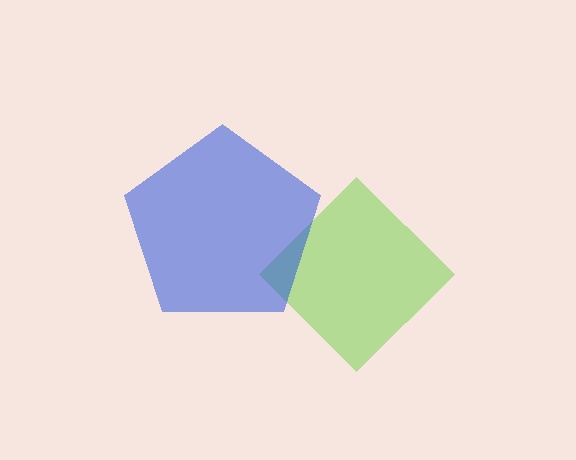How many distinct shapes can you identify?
There are 2 distinct shapes: a lime diamond, a blue pentagon.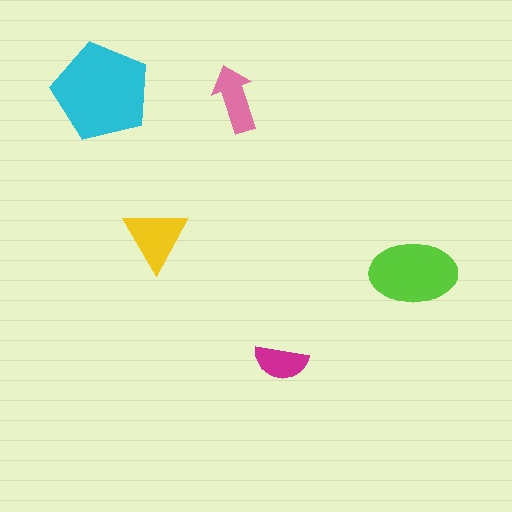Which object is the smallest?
The magenta semicircle.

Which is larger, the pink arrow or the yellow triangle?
The yellow triangle.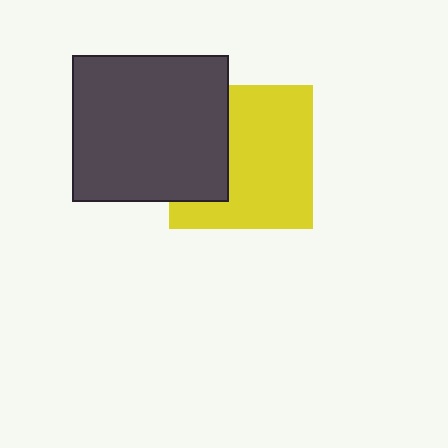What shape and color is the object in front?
The object in front is a dark gray rectangle.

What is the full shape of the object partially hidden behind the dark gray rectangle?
The partially hidden object is a yellow square.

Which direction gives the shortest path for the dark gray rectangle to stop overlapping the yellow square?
Moving left gives the shortest separation.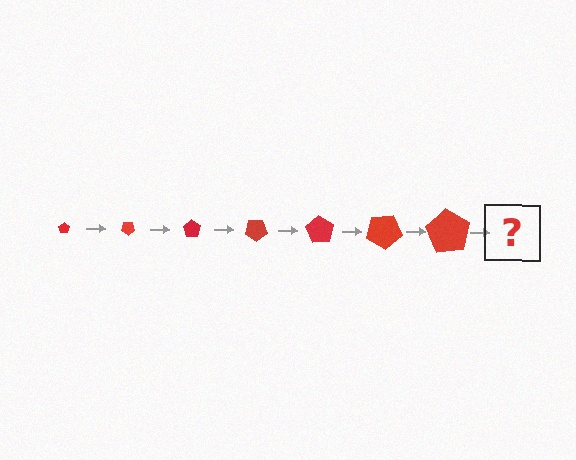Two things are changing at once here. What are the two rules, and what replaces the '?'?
The two rules are that the pentagon grows larger each step and it rotates 35 degrees each step. The '?' should be a pentagon, larger than the previous one and rotated 245 degrees from the start.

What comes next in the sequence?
The next element should be a pentagon, larger than the previous one and rotated 245 degrees from the start.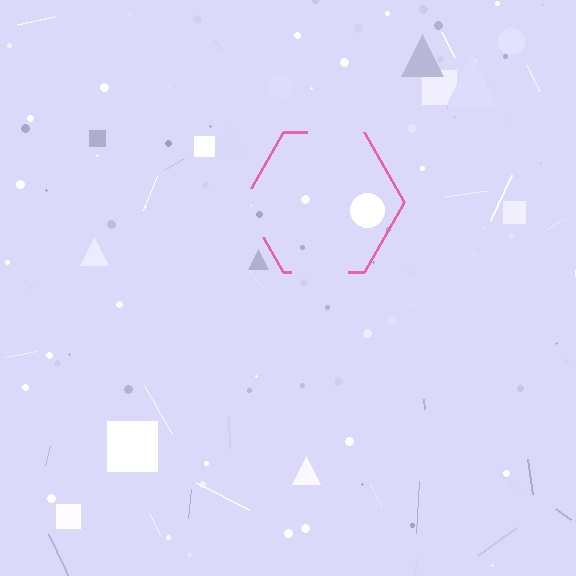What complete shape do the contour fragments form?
The contour fragments form a hexagon.